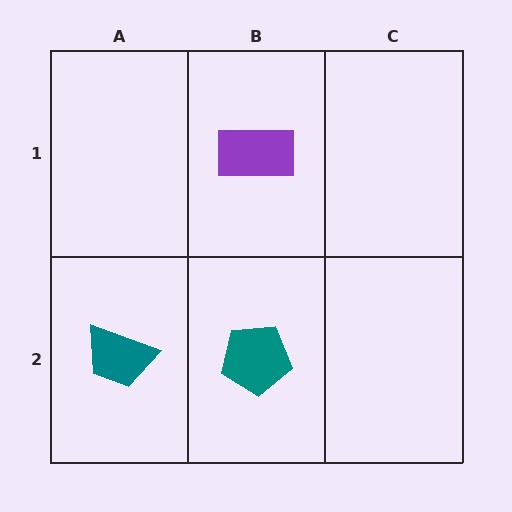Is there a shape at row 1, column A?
No, that cell is empty.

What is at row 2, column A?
A teal trapezoid.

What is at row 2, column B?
A teal pentagon.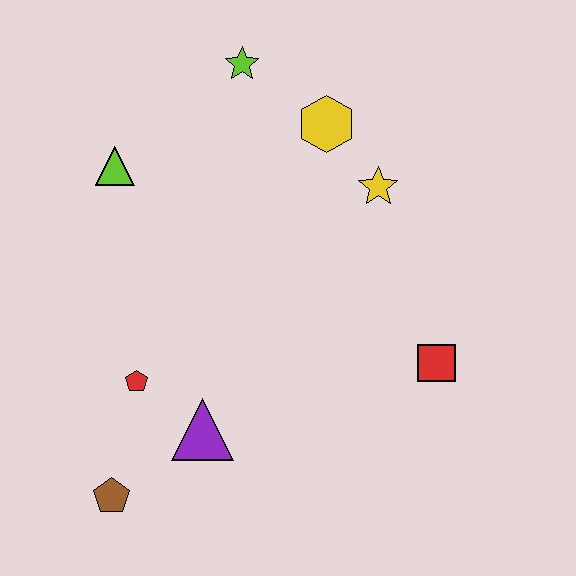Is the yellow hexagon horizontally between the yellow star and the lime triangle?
Yes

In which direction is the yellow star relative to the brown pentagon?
The yellow star is above the brown pentagon.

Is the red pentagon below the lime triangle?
Yes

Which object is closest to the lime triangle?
The lime star is closest to the lime triangle.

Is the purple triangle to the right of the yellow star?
No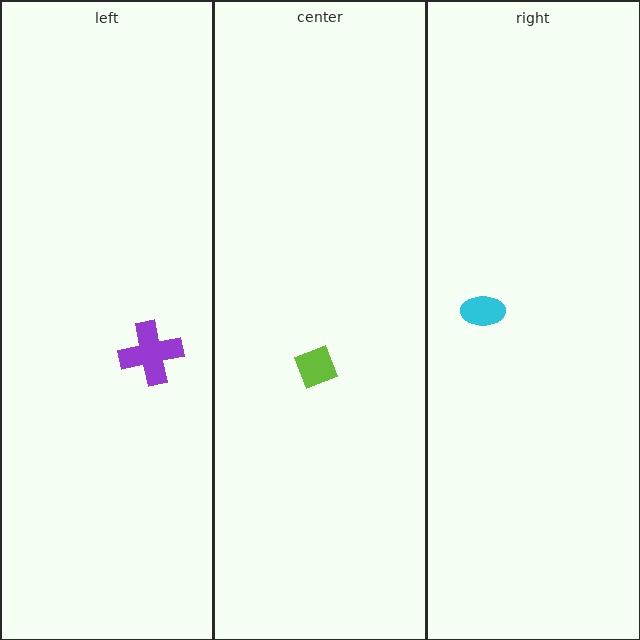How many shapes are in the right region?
1.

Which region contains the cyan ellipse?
The right region.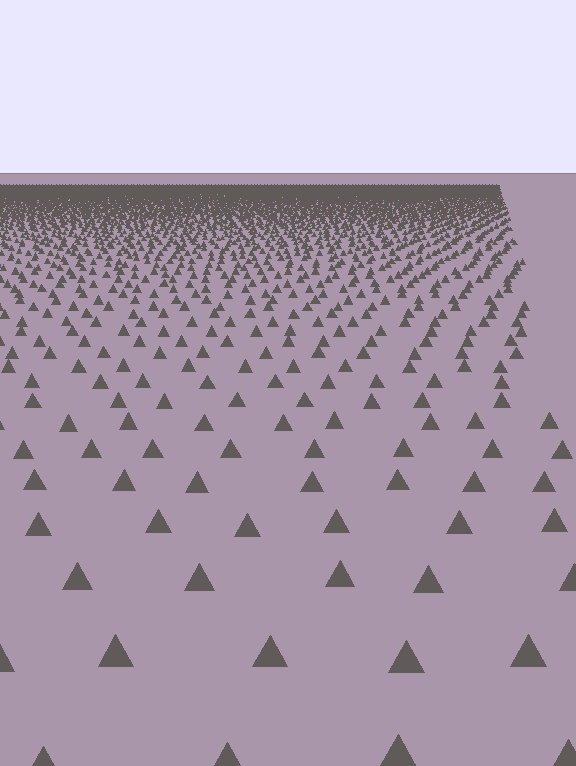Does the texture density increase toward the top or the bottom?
Density increases toward the top.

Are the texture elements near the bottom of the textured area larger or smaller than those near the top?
Larger. Near the bottom, elements are closer to the viewer and appear at a bigger on-screen size.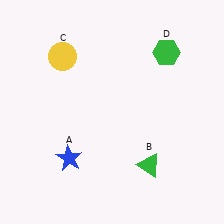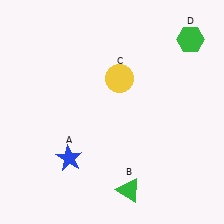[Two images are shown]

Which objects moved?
The objects that moved are: the green triangle (B), the yellow circle (C), the green hexagon (D).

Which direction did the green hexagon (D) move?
The green hexagon (D) moved right.